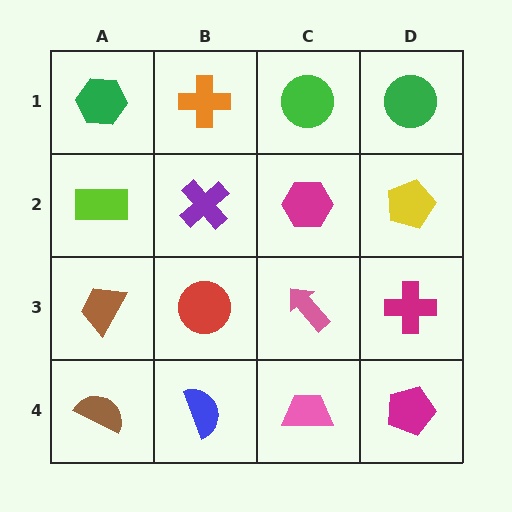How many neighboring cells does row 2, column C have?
4.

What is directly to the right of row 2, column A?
A purple cross.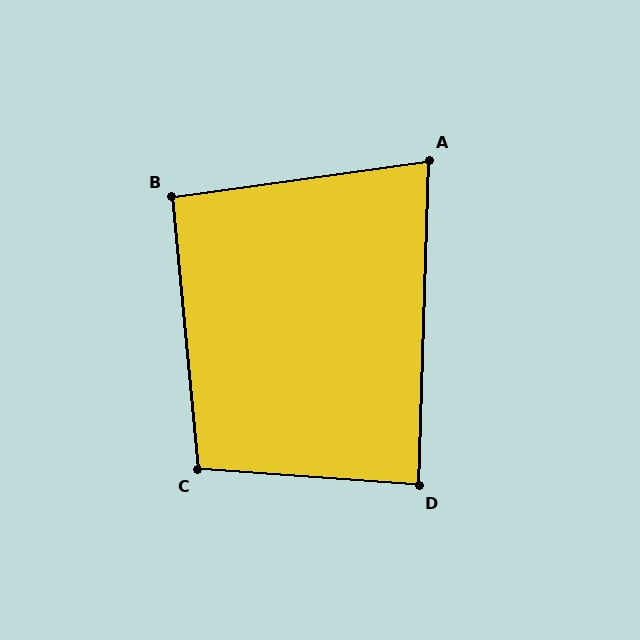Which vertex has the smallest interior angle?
A, at approximately 80 degrees.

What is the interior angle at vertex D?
Approximately 88 degrees (approximately right).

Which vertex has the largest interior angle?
C, at approximately 100 degrees.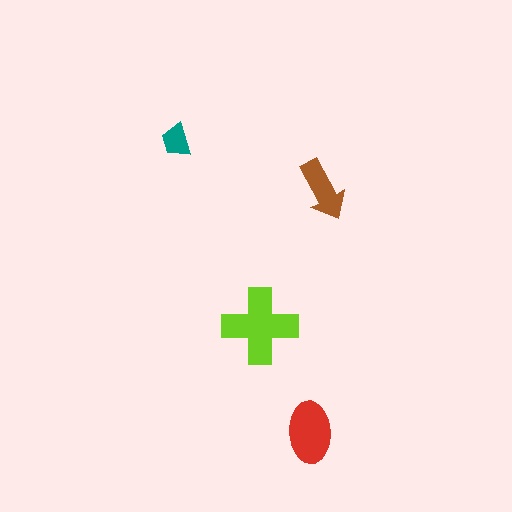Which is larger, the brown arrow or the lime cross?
The lime cross.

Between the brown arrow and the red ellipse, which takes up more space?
The red ellipse.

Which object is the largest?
The lime cross.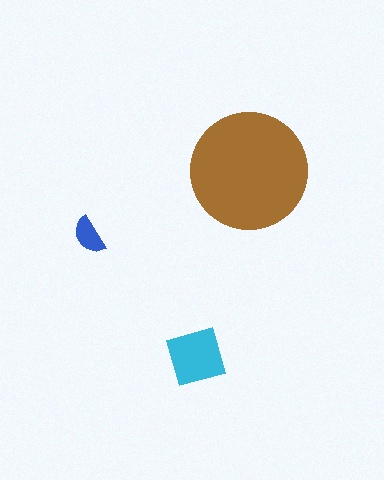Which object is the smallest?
The blue semicircle.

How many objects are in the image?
There are 3 objects in the image.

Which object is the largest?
The brown circle.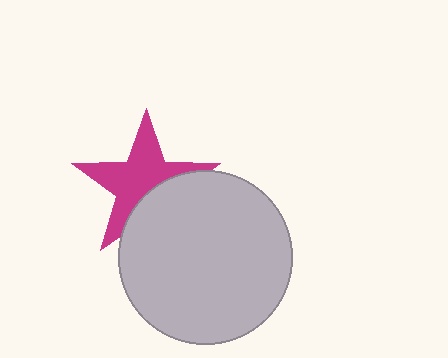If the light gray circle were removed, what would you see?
You would see the complete magenta star.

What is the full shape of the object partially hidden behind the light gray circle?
The partially hidden object is a magenta star.